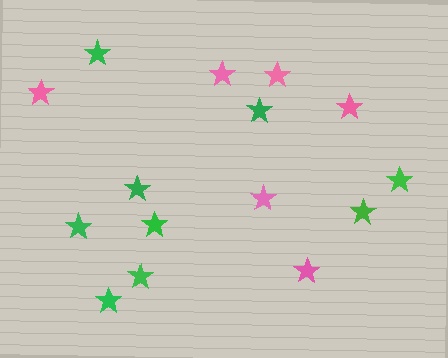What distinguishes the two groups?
There are 2 groups: one group of pink stars (6) and one group of green stars (9).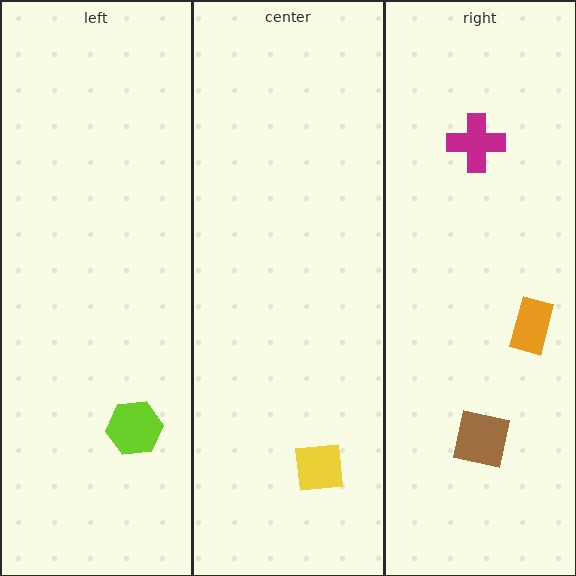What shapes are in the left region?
The lime hexagon.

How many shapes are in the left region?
1.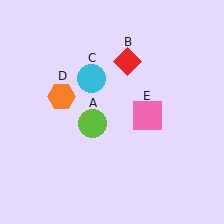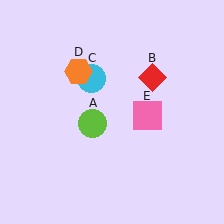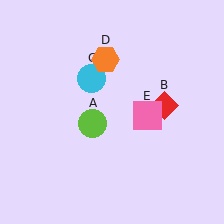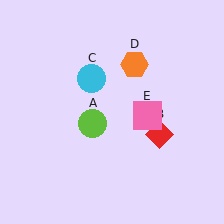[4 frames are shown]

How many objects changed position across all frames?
2 objects changed position: red diamond (object B), orange hexagon (object D).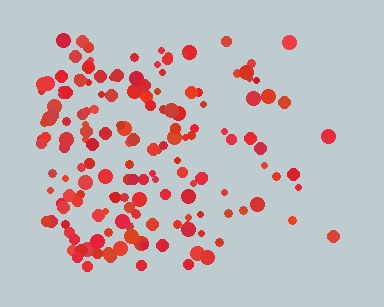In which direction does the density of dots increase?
From right to left, with the left side densest.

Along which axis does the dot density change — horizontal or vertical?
Horizontal.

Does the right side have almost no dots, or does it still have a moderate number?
Still a moderate number, just noticeably fewer than the left.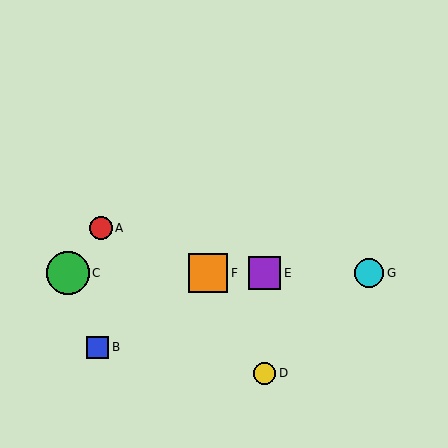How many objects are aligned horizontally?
4 objects (C, E, F, G) are aligned horizontally.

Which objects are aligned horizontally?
Objects C, E, F, G are aligned horizontally.